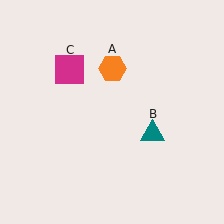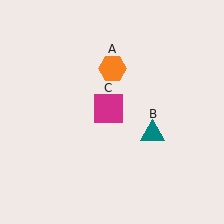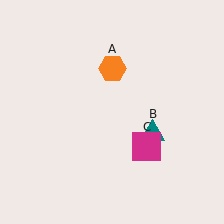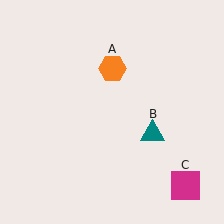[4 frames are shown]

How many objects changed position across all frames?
1 object changed position: magenta square (object C).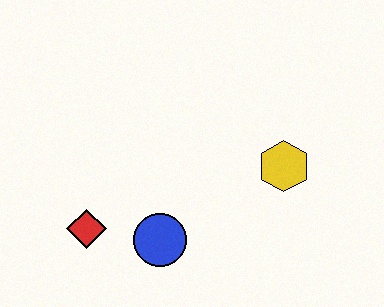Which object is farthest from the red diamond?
The yellow hexagon is farthest from the red diamond.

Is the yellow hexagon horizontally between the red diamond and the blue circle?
No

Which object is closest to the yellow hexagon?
The blue circle is closest to the yellow hexagon.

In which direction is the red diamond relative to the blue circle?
The red diamond is to the left of the blue circle.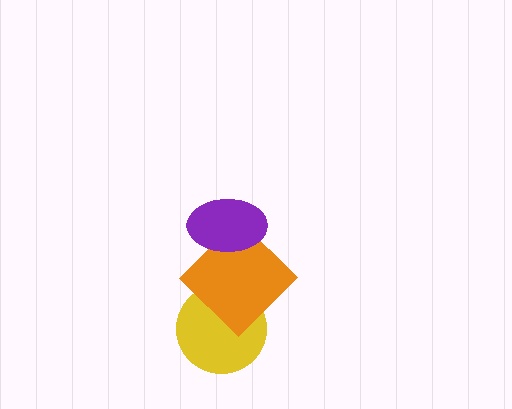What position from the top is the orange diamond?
The orange diamond is 2nd from the top.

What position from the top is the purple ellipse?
The purple ellipse is 1st from the top.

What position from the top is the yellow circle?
The yellow circle is 3rd from the top.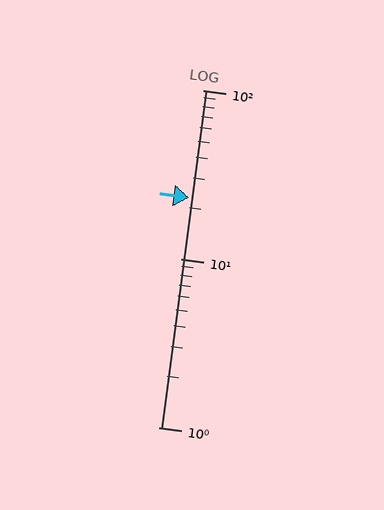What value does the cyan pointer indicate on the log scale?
The pointer indicates approximately 23.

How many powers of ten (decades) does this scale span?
The scale spans 2 decades, from 1 to 100.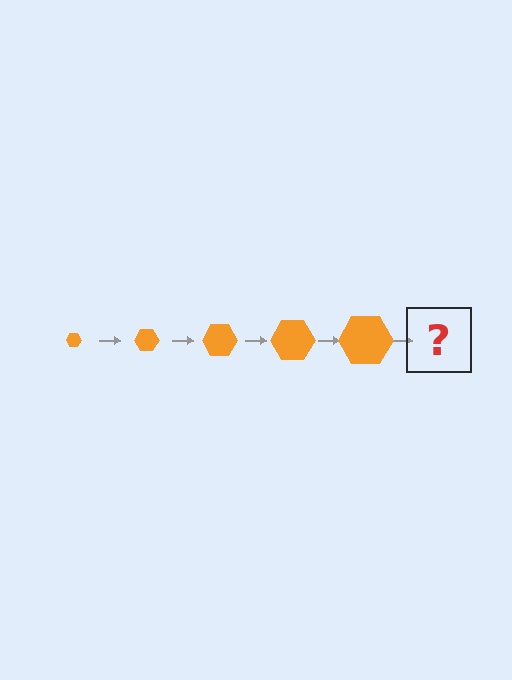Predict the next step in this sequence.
The next step is an orange hexagon, larger than the previous one.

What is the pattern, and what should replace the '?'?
The pattern is that the hexagon gets progressively larger each step. The '?' should be an orange hexagon, larger than the previous one.